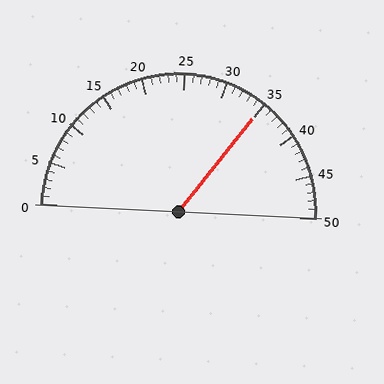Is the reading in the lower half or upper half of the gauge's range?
The reading is in the upper half of the range (0 to 50).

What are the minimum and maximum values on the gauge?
The gauge ranges from 0 to 50.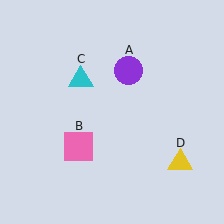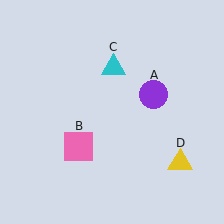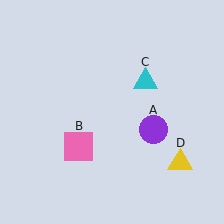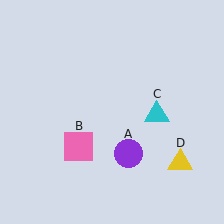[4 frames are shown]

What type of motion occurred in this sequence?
The purple circle (object A), cyan triangle (object C) rotated clockwise around the center of the scene.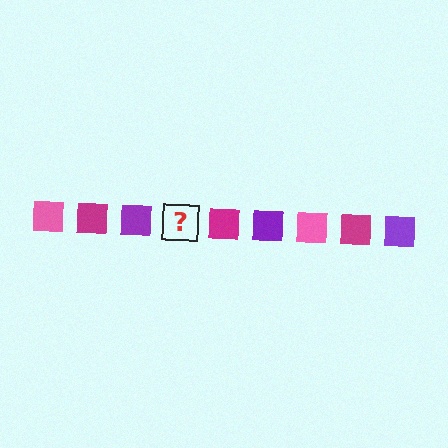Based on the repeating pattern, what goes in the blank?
The blank should be a pink square.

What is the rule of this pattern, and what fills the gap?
The rule is that the pattern cycles through pink, magenta, purple squares. The gap should be filled with a pink square.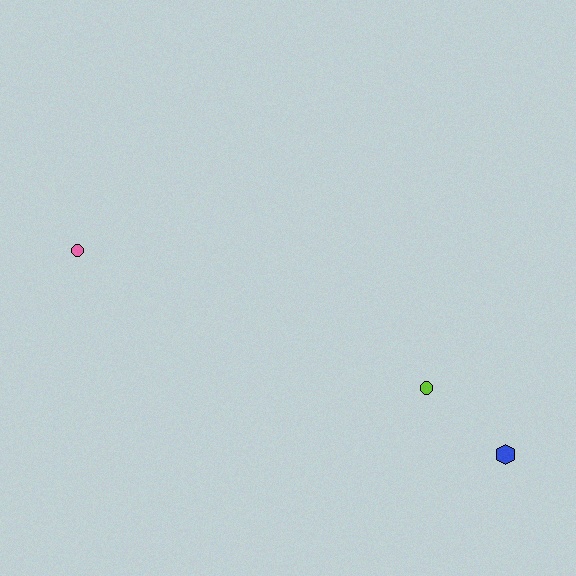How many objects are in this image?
There are 3 objects.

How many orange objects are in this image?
There are no orange objects.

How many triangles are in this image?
There are no triangles.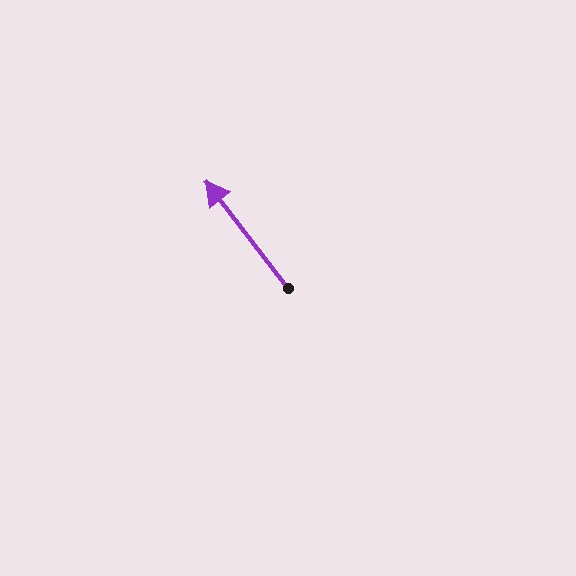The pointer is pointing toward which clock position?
Roughly 11 o'clock.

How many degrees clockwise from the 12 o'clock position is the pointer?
Approximately 322 degrees.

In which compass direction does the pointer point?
Northwest.